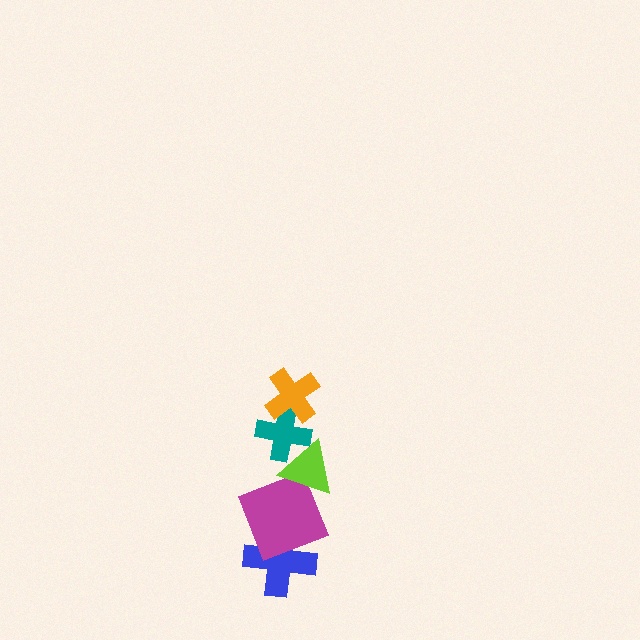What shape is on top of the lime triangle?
The teal cross is on top of the lime triangle.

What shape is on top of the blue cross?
The magenta square is on top of the blue cross.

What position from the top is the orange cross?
The orange cross is 1st from the top.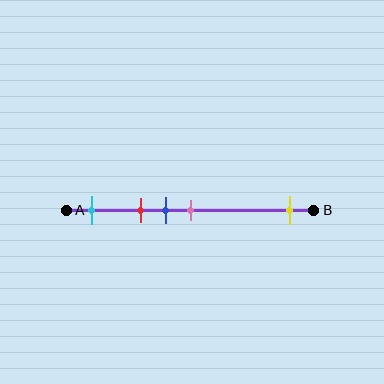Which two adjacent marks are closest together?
The blue and pink marks are the closest adjacent pair.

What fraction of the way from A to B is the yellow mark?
The yellow mark is approximately 90% (0.9) of the way from A to B.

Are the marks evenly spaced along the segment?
No, the marks are not evenly spaced.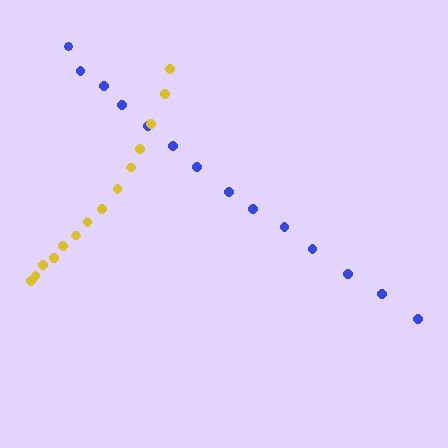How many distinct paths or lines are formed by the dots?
There are 2 distinct paths.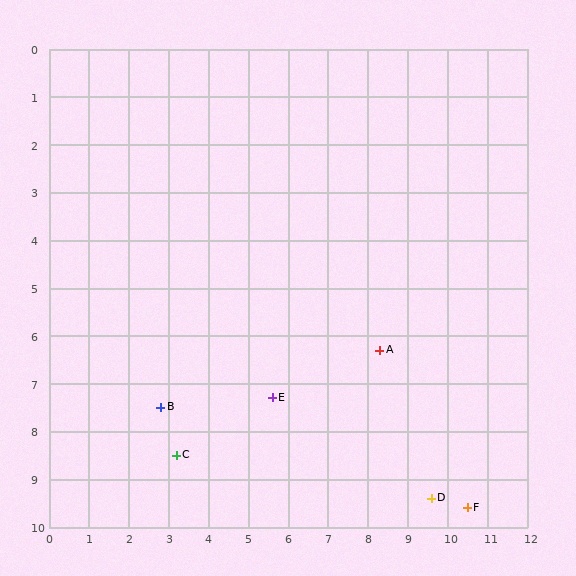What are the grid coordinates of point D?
Point D is at approximately (9.6, 9.4).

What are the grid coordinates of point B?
Point B is at approximately (2.8, 7.5).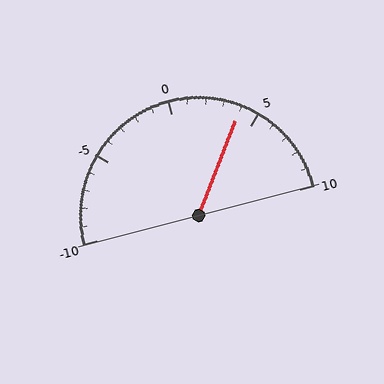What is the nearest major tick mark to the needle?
The nearest major tick mark is 5.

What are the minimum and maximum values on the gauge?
The gauge ranges from -10 to 10.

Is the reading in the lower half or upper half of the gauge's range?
The reading is in the upper half of the range (-10 to 10).